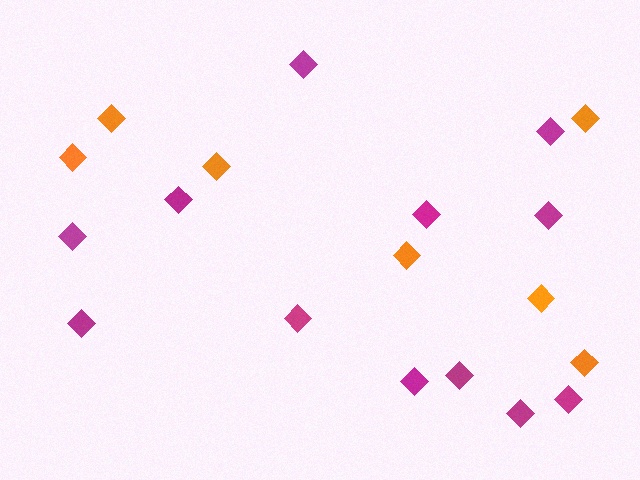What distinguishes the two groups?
There are 2 groups: one group of orange diamonds (7) and one group of magenta diamonds (12).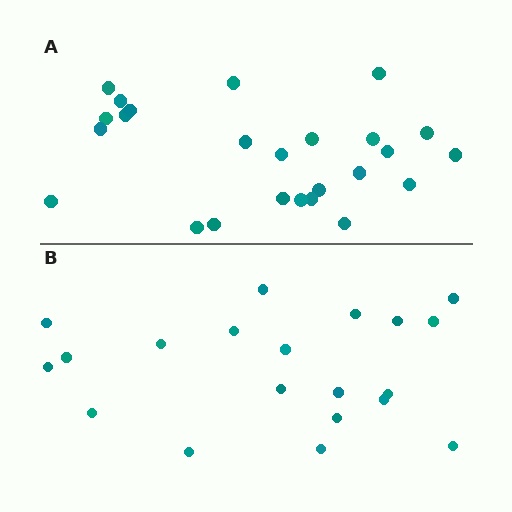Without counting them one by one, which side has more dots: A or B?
Region A (the top region) has more dots.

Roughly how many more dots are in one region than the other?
Region A has about 5 more dots than region B.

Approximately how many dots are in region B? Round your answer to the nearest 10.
About 20 dots.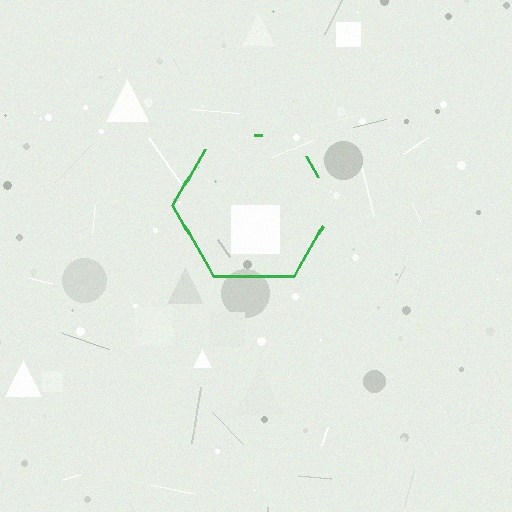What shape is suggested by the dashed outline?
The dashed outline suggests a hexagon.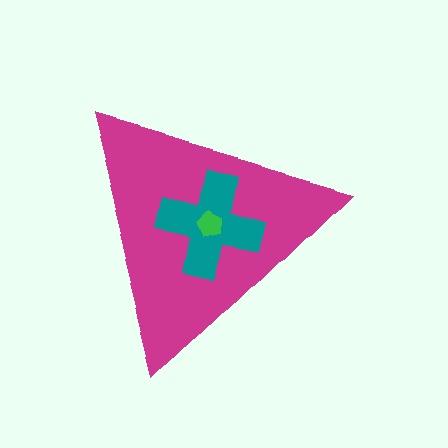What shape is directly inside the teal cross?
The green pentagon.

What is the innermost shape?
The green pentagon.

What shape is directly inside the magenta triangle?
The teal cross.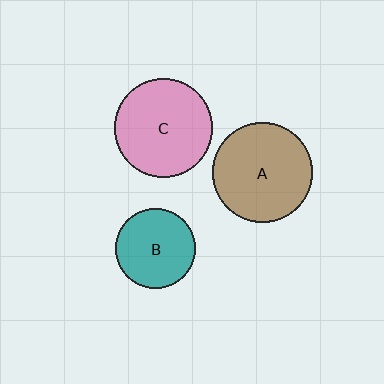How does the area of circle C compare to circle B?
Approximately 1.5 times.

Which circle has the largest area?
Circle A (brown).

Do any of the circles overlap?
No, none of the circles overlap.